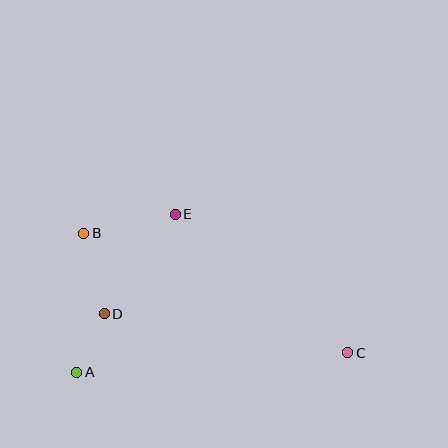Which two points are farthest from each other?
Points B and C are farthest from each other.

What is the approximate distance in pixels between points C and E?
The distance between C and E is approximately 221 pixels.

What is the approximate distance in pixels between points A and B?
The distance between A and B is approximately 139 pixels.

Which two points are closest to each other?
Points A and D are closest to each other.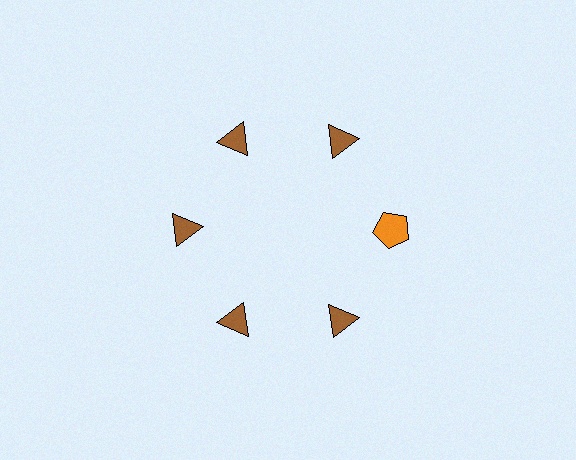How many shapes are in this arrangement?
There are 6 shapes arranged in a ring pattern.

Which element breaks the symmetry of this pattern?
The orange pentagon at roughly the 3 o'clock position breaks the symmetry. All other shapes are brown triangles.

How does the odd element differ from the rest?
It differs in both color (orange instead of brown) and shape (pentagon instead of triangle).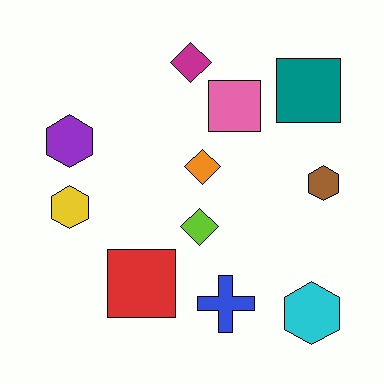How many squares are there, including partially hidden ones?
There are 3 squares.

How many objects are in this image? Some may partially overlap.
There are 11 objects.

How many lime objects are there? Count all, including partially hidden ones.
There is 1 lime object.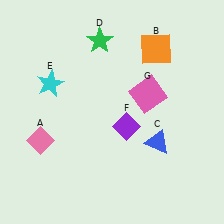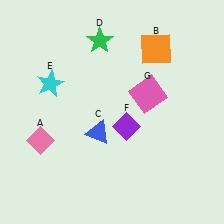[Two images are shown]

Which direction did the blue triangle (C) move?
The blue triangle (C) moved left.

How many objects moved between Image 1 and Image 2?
1 object moved between the two images.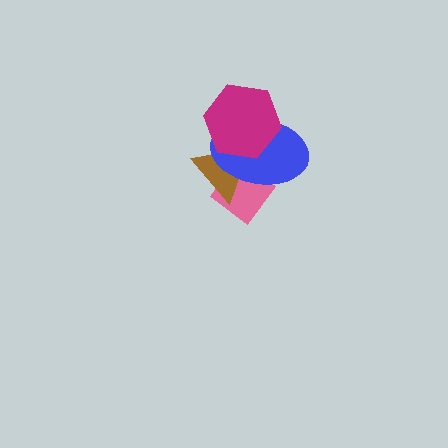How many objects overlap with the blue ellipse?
3 objects overlap with the blue ellipse.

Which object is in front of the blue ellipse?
The magenta hexagon is in front of the blue ellipse.